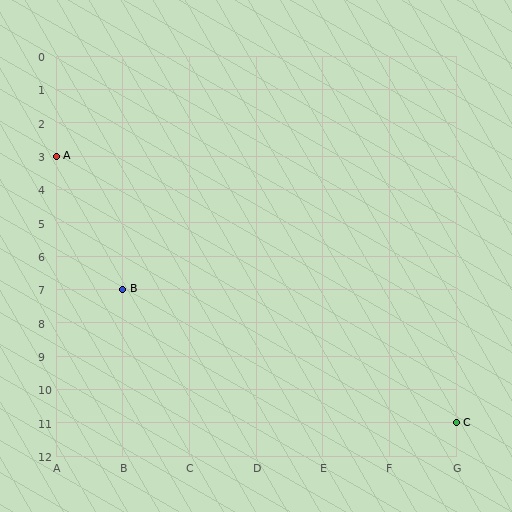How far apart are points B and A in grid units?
Points B and A are 1 column and 4 rows apart (about 4.1 grid units diagonally).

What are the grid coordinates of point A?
Point A is at grid coordinates (A, 3).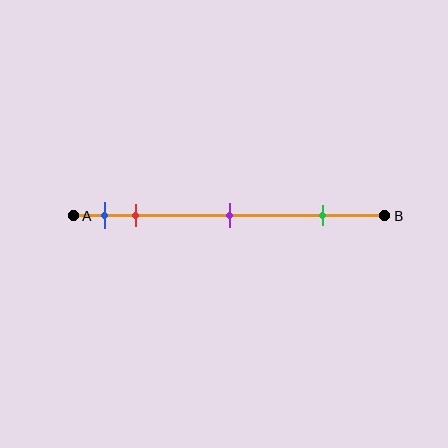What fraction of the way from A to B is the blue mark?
The blue mark is approximately 10% (0.1) of the way from A to B.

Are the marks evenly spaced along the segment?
No, the marks are not evenly spaced.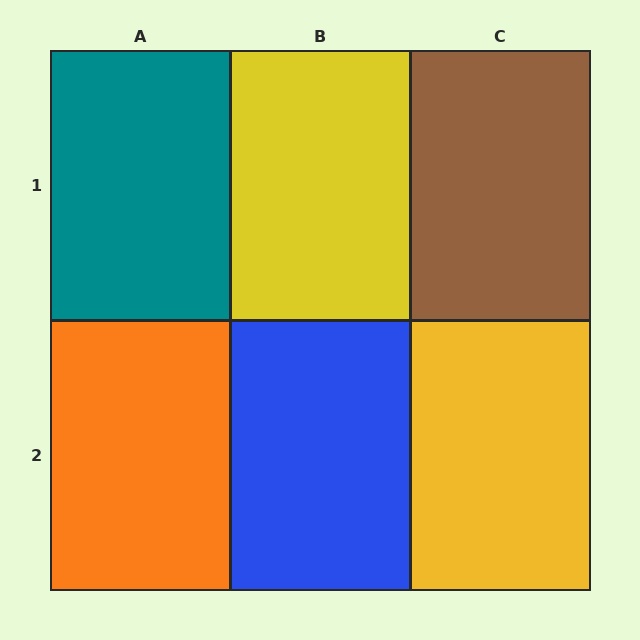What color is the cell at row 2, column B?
Blue.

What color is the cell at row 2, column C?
Yellow.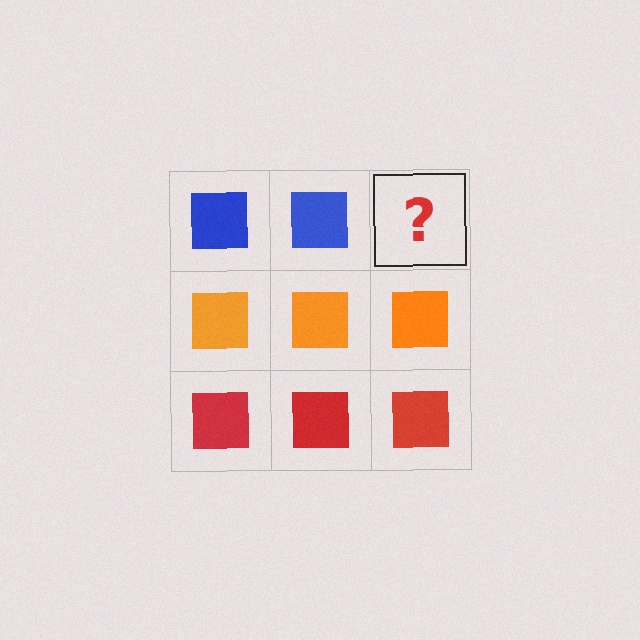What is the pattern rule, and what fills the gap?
The rule is that each row has a consistent color. The gap should be filled with a blue square.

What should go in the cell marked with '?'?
The missing cell should contain a blue square.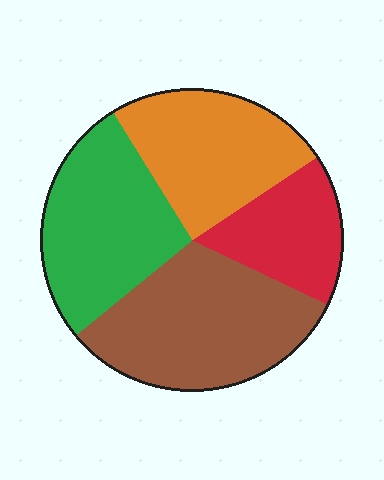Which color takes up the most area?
Brown, at roughly 30%.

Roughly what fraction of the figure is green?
Green covers around 25% of the figure.